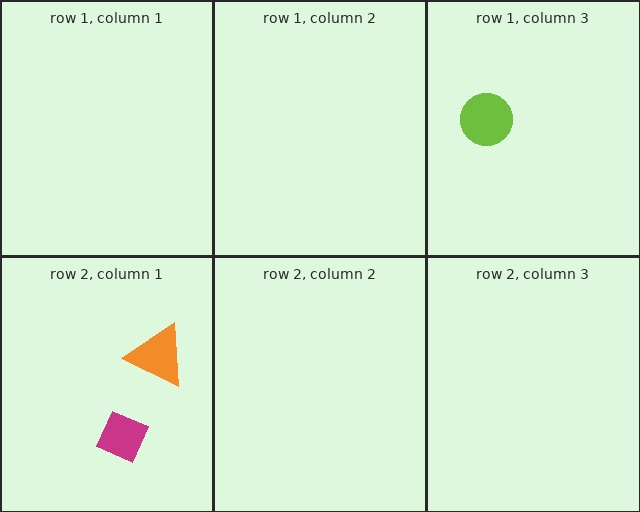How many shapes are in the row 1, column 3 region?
1.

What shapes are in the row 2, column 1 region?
The orange triangle, the magenta diamond.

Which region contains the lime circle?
The row 1, column 3 region.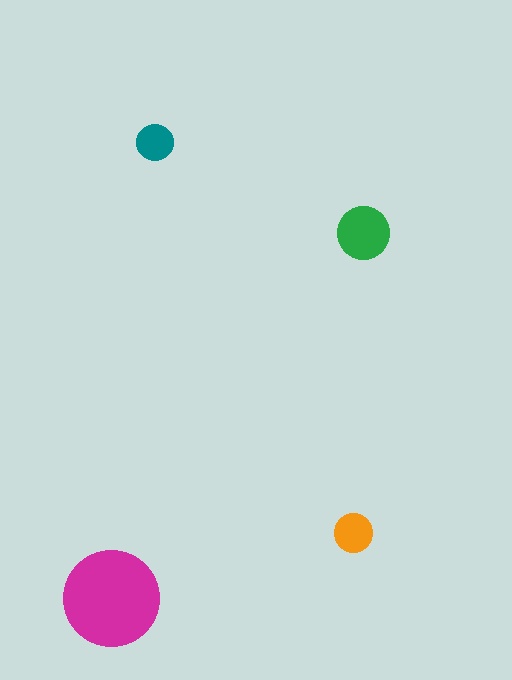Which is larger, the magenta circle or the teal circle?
The magenta one.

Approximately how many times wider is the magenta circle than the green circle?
About 2 times wider.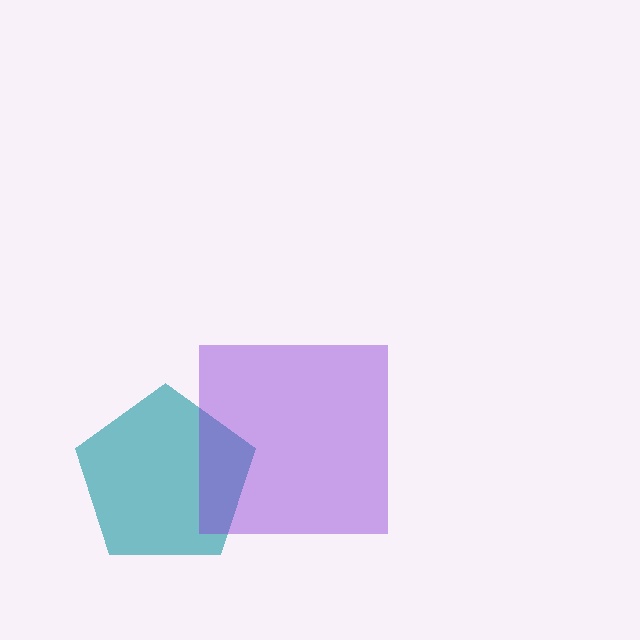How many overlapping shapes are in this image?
There are 2 overlapping shapes in the image.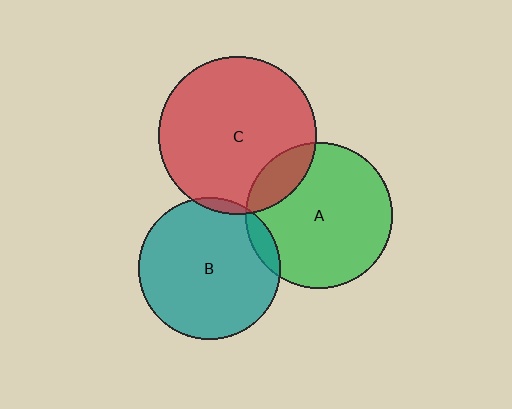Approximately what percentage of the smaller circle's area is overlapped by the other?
Approximately 15%.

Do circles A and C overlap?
Yes.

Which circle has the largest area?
Circle C (red).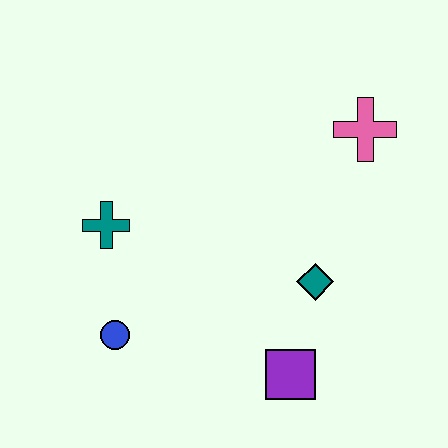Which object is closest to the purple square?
The teal diamond is closest to the purple square.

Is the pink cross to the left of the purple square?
No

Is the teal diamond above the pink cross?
No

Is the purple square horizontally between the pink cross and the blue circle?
Yes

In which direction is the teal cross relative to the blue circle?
The teal cross is above the blue circle.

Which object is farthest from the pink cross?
The blue circle is farthest from the pink cross.